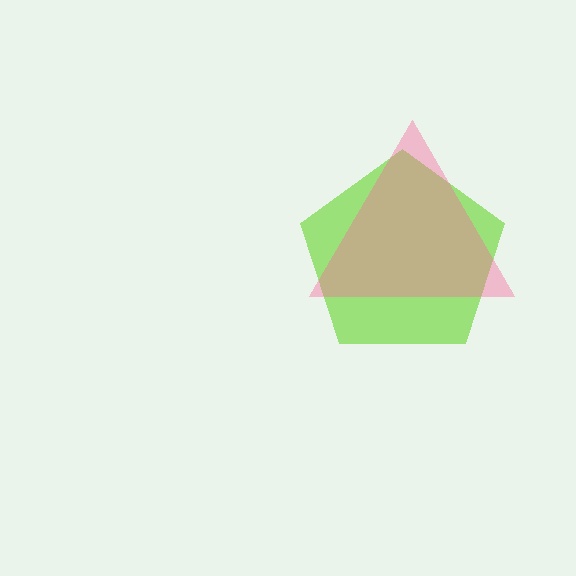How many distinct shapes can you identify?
There are 2 distinct shapes: a lime pentagon, a pink triangle.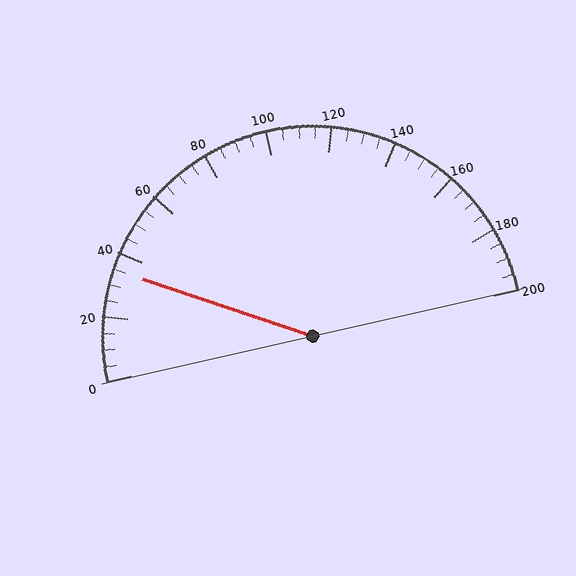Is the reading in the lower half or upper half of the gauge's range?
The reading is in the lower half of the range (0 to 200).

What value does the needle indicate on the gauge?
The needle indicates approximately 35.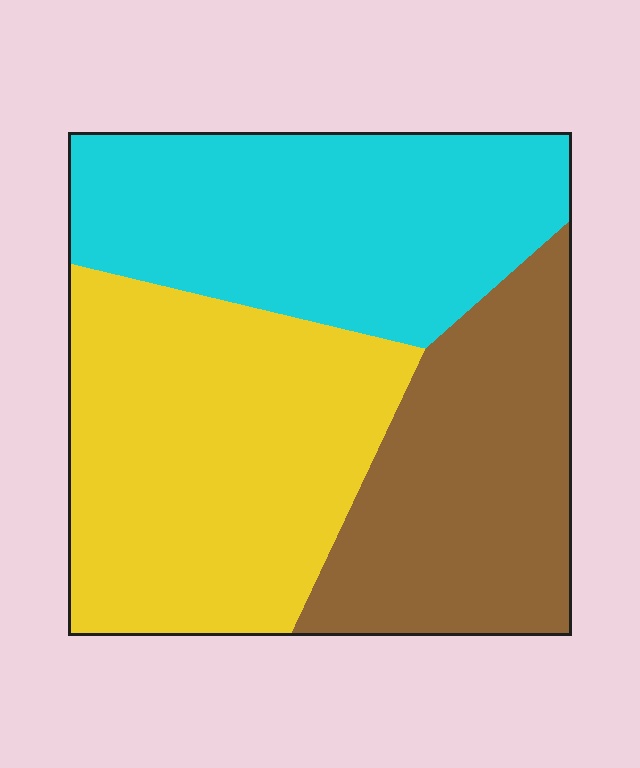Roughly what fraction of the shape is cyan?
Cyan takes up about one third (1/3) of the shape.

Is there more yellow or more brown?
Yellow.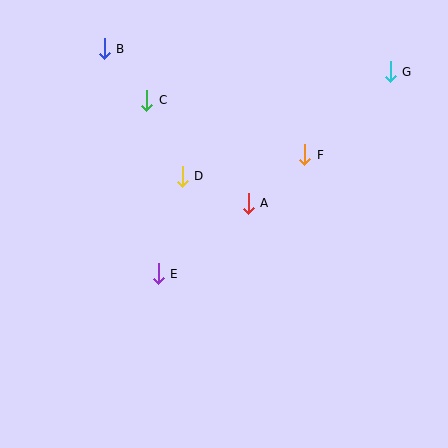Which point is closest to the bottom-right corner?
Point A is closest to the bottom-right corner.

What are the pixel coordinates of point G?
Point G is at (390, 72).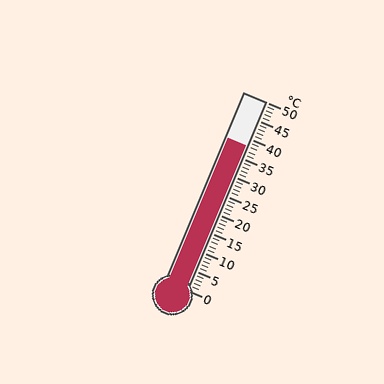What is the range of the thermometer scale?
The thermometer scale ranges from 0°C to 50°C.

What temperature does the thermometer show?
The thermometer shows approximately 38°C.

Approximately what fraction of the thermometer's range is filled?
The thermometer is filled to approximately 75% of its range.